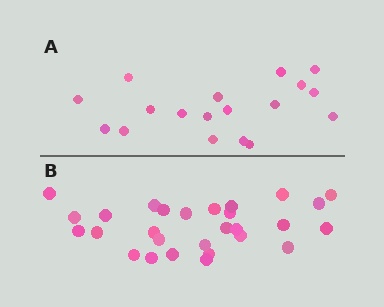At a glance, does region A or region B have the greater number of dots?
Region B (the bottom region) has more dots.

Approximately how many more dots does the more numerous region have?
Region B has roughly 10 or so more dots than region A.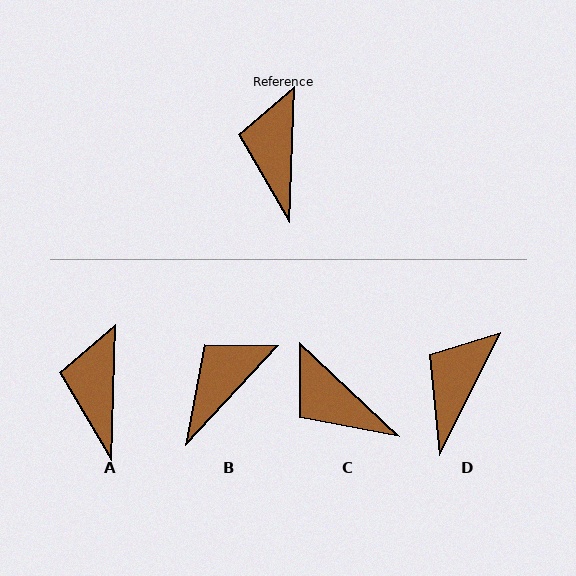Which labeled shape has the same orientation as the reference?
A.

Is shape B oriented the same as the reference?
No, it is off by about 41 degrees.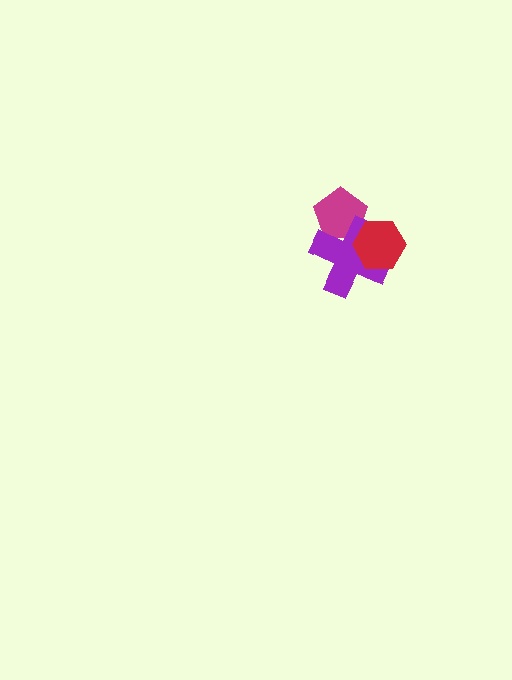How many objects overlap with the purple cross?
2 objects overlap with the purple cross.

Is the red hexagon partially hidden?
No, no other shape covers it.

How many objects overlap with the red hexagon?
2 objects overlap with the red hexagon.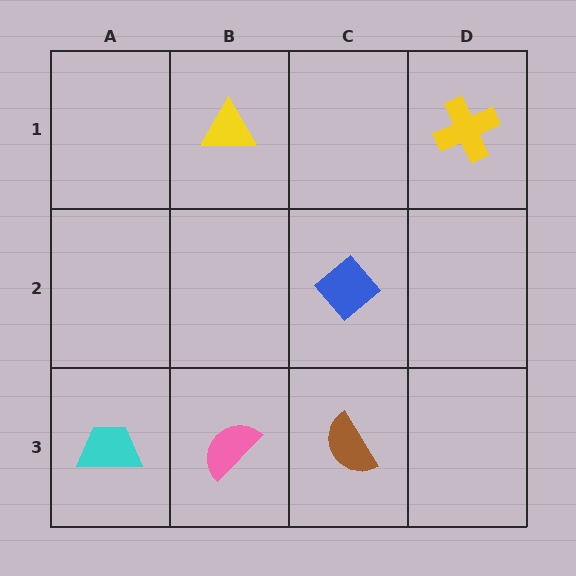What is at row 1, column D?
A yellow cross.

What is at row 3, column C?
A brown semicircle.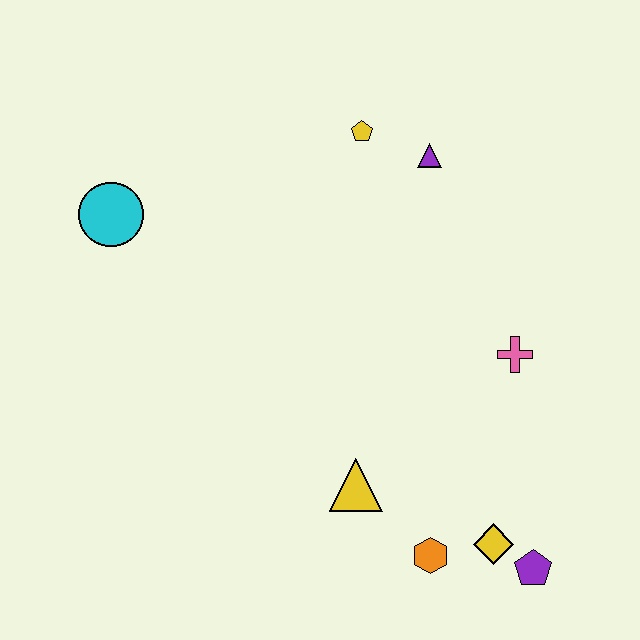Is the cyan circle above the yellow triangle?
Yes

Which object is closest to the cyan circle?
The yellow pentagon is closest to the cyan circle.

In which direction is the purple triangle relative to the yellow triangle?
The purple triangle is above the yellow triangle.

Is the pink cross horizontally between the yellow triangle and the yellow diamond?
No